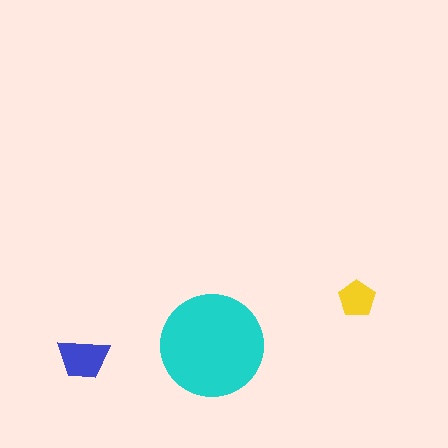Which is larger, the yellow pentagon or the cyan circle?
The cyan circle.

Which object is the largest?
The cyan circle.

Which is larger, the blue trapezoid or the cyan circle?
The cyan circle.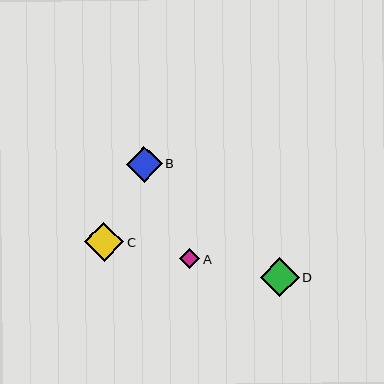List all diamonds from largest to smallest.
From largest to smallest: C, D, B, A.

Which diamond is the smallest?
Diamond A is the smallest with a size of approximately 20 pixels.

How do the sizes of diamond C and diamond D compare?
Diamond C and diamond D are approximately the same size.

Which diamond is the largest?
Diamond C is the largest with a size of approximately 39 pixels.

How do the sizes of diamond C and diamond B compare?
Diamond C and diamond B are approximately the same size.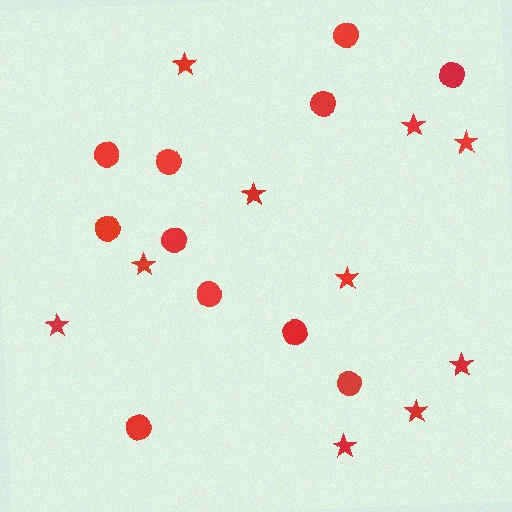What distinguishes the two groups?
There are 2 groups: one group of circles (11) and one group of stars (10).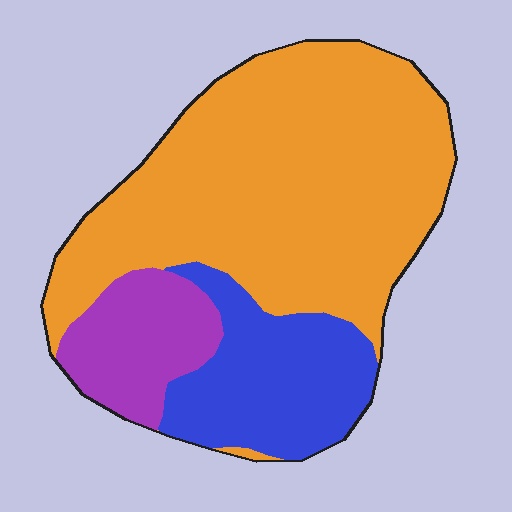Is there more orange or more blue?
Orange.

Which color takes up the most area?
Orange, at roughly 65%.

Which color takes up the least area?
Purple, at roughly 15%.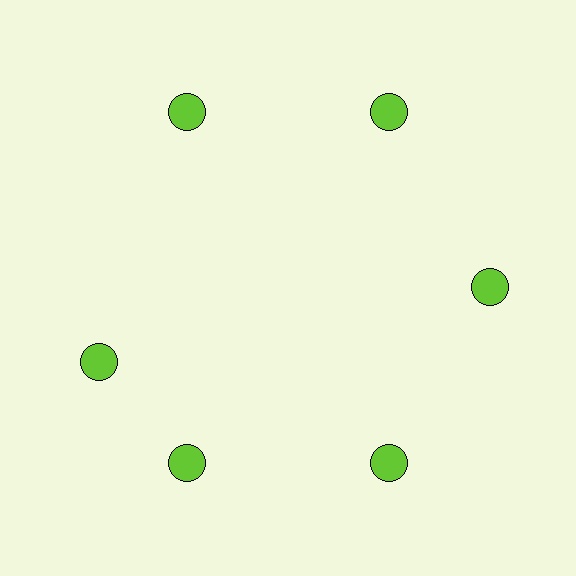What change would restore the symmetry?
The symmetry would be restored by rotating it back into even spacing with its neighbors so that all 6 circles sit at equal angles and equal distance from the center.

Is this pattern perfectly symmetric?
No. The 6 lime circles are arranged in a ring, but one element near the 9 o'clock position is rotated out of alignment along the ring, breaking the 6-fold rotational symmetry.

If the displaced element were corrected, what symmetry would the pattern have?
It would have 6-fold rotational symmetry — the pattern would map onto itself every 60 degrees.